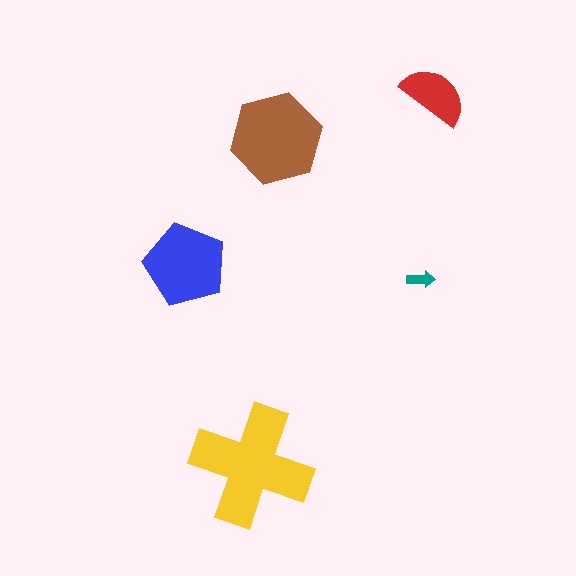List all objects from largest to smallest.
The yellow cross, the brown hexagon, the blue pentagon, the red semicircle, the teal arrow.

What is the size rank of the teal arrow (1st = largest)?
5th.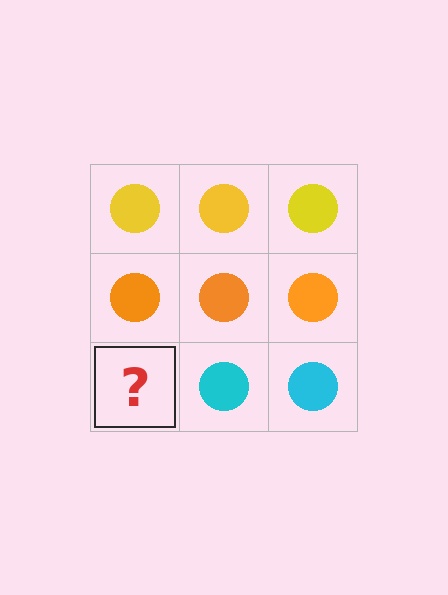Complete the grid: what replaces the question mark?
The question mark should be replaced with a cyan circle.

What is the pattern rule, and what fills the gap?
The rule is that each row has a consistent color. The gap should be filled with a cyan circle.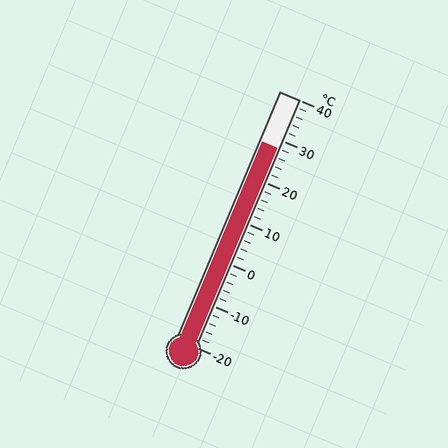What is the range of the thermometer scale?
The thermometer scale ranges from -20°C to 40°C.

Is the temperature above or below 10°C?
The temperature is above 10°C.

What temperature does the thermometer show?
The thermometer shows approximately 28°C.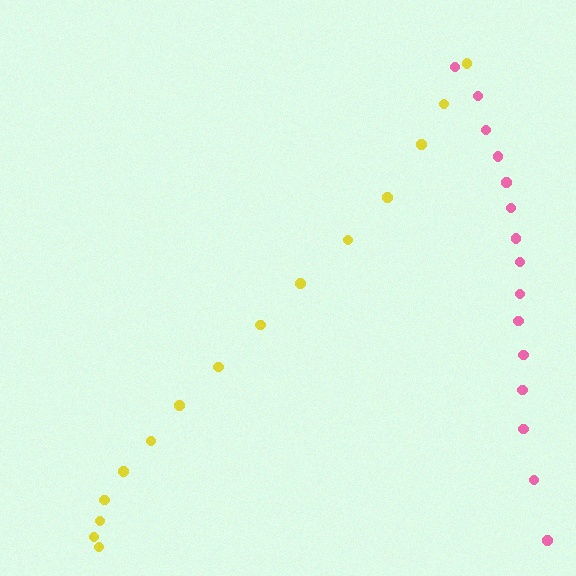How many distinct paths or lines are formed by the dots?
There are 2 distinct paths.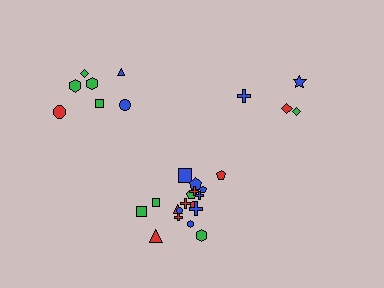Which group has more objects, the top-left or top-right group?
The top-left group.